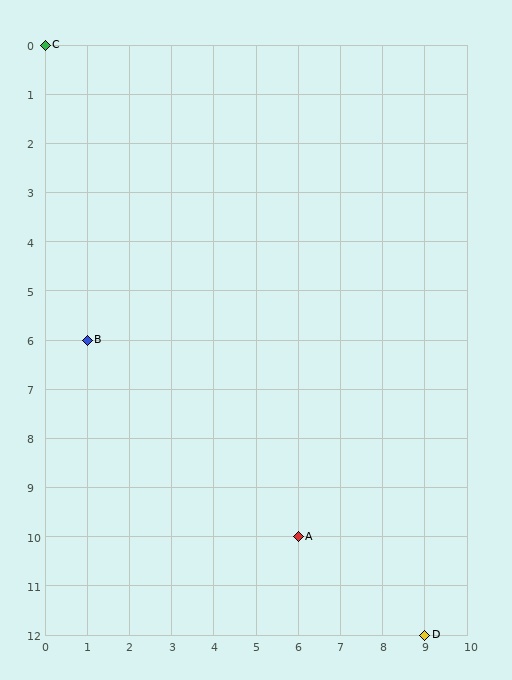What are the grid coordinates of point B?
Point B is at grid coordinates (1, 6).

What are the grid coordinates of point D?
Point D is at grid coordinates (9, 12).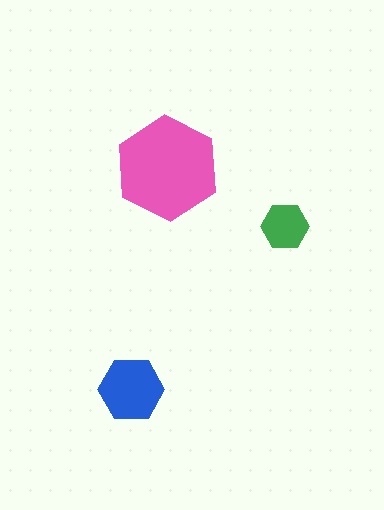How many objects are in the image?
There are 3 objects in the image.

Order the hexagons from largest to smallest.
the pink one, the blue one, the green one.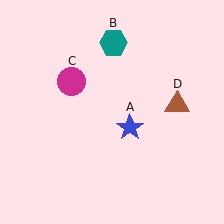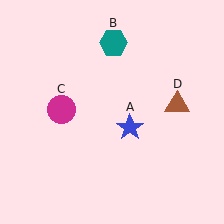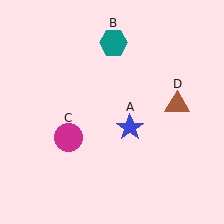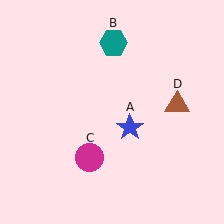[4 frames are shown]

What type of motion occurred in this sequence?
The magenta circle (object C) rotated counterclockwise around the center of the scene.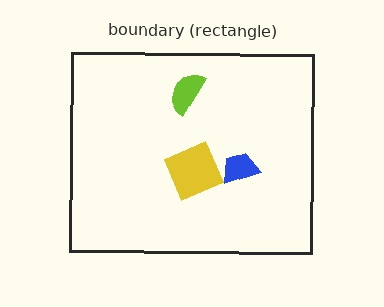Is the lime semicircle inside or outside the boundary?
Inside.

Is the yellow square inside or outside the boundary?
Inside.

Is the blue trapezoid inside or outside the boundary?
Inside.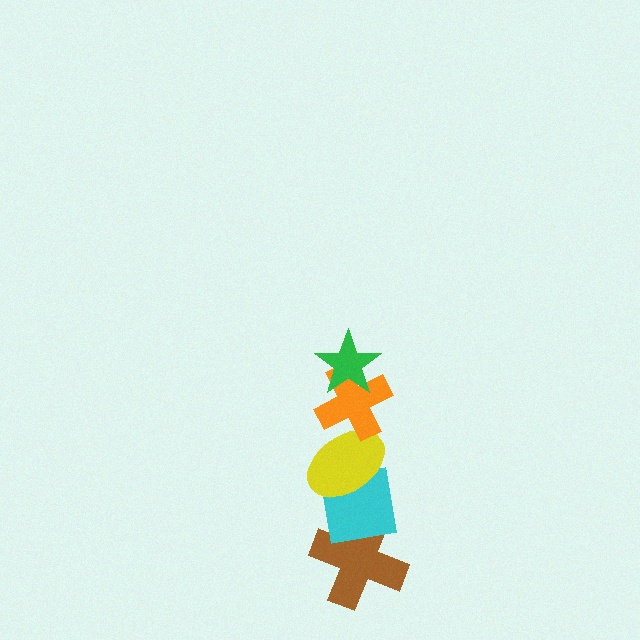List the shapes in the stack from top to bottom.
From top to bottom: the green star, the orange cross, the yellow ellipse, the cyan square, the brown cross.